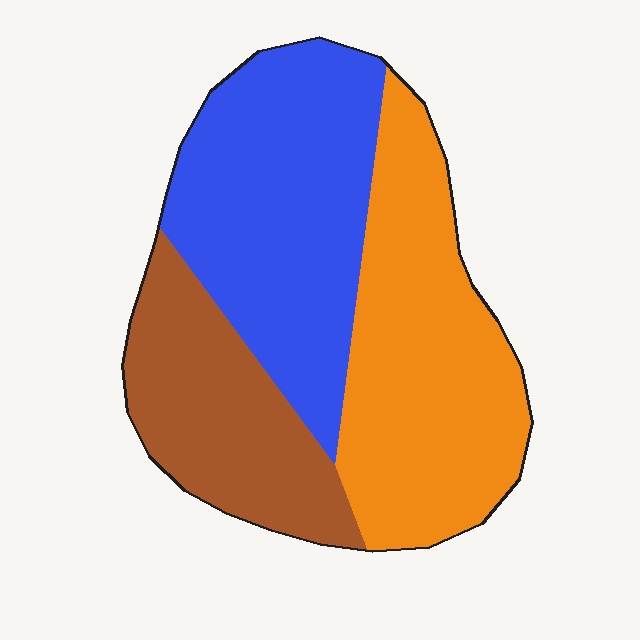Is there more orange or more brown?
Orange.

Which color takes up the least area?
Brown, at roughly 25%.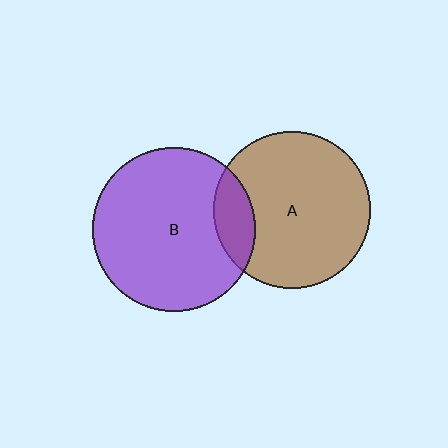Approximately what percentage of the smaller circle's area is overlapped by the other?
Approximately 15%.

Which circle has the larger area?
Circle B (purple).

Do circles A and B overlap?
Yes.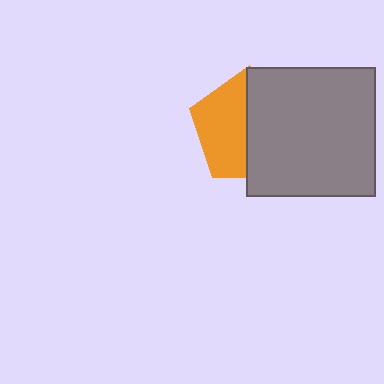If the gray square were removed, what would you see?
You would see the complete orange pentagon.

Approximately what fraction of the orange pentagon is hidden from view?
Roughly 54% of the orange pentagon is hidden behind the gray square.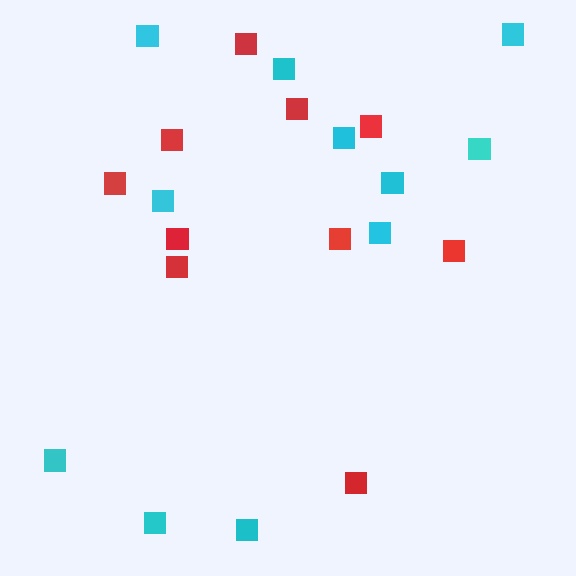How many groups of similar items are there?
There are 2 groups: one group of red squares (10) and one group of cyan squares (11).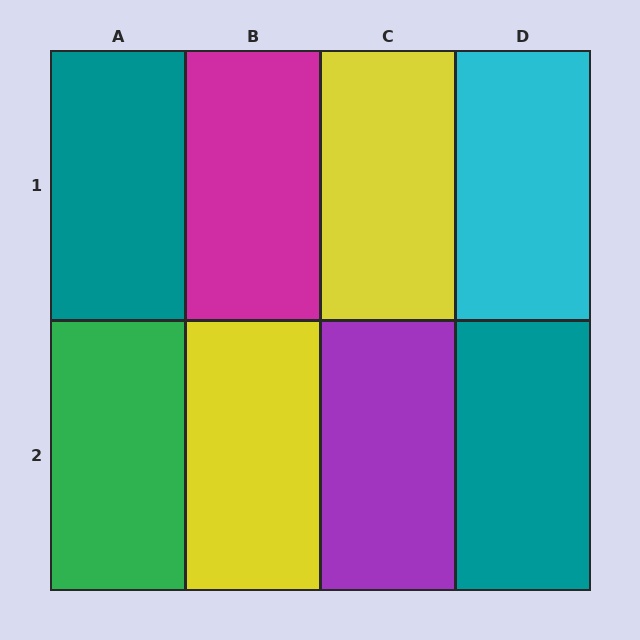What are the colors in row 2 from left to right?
Green, yellow, purple, teal.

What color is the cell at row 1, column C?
Yellow.